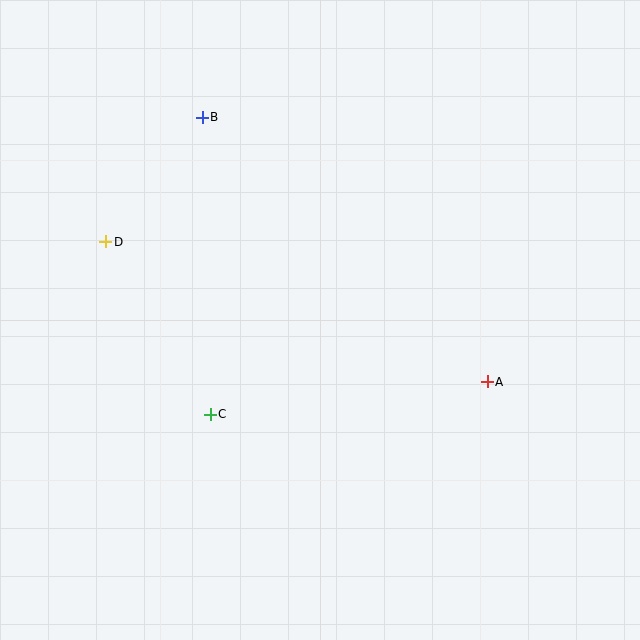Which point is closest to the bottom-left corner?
Point C is closest to the bottom-left corner.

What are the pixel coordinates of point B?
Point B is at (202, 117).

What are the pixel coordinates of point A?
Point A is at (487, 382).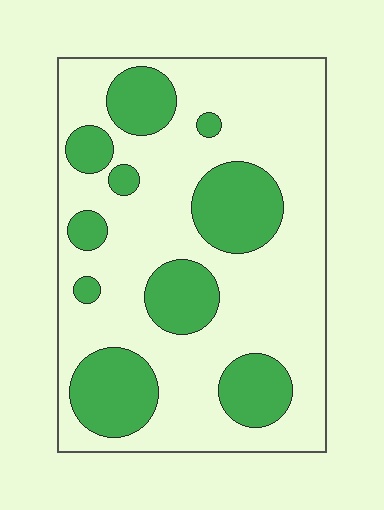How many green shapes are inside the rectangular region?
10.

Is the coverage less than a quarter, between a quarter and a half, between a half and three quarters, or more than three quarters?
Between a quarter and a half.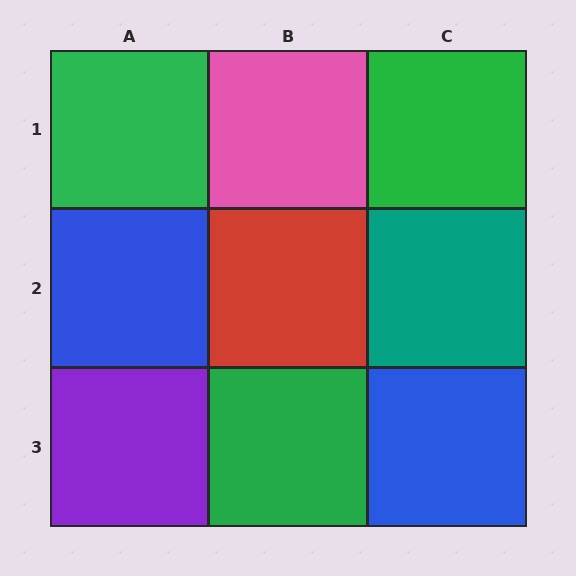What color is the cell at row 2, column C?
Teal.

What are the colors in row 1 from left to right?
Green, pink, green.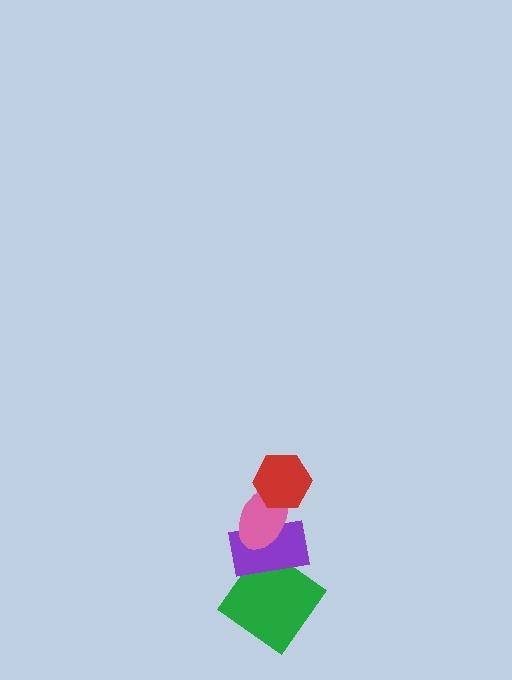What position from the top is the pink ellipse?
The pink ellipse is 2nd from the top.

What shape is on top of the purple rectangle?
The pink ellipse is on top of the purple rectangle.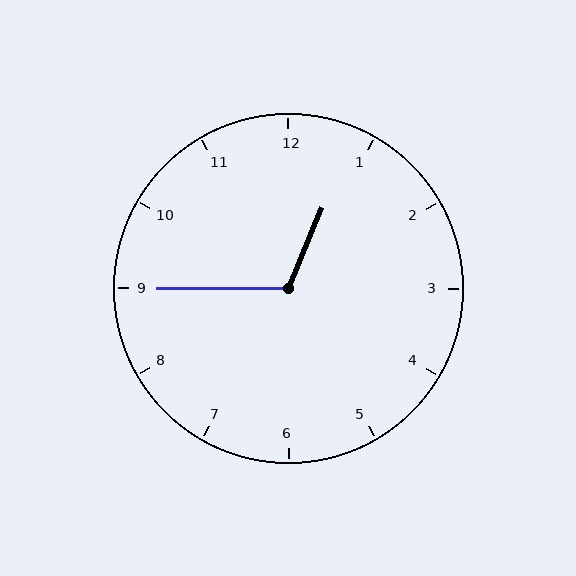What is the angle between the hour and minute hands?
Approximately 112 degrees.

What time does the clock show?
12:45.